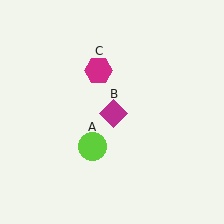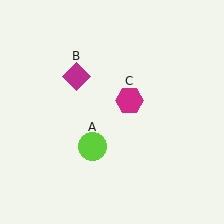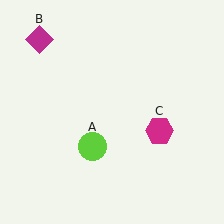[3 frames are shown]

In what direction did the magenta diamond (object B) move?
The magenta diamond (object B) moved up and to the left.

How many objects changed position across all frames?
2 objects changed position: magenta diamond (object B), magenta hexagon (object C).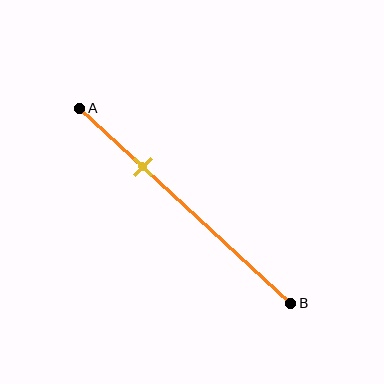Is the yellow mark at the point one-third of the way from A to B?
No, the mark is at about 30% from A, not at the 33% one-third point.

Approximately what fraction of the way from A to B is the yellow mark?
The yellow mark is approximately 30% of the way from A to B.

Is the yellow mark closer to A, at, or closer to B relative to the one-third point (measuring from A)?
The yellow mark is closer to point A than the one-third point of segment AB.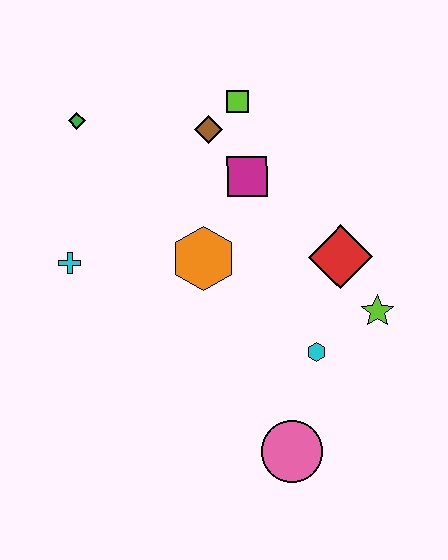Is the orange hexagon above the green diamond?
No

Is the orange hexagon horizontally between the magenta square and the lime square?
No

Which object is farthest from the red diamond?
The green diamond is farthest from the red diamond.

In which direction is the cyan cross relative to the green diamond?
The cyan cross is below the green diamond.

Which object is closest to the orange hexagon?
The magenta square is closest to the orange hexagon.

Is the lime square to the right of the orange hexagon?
Yes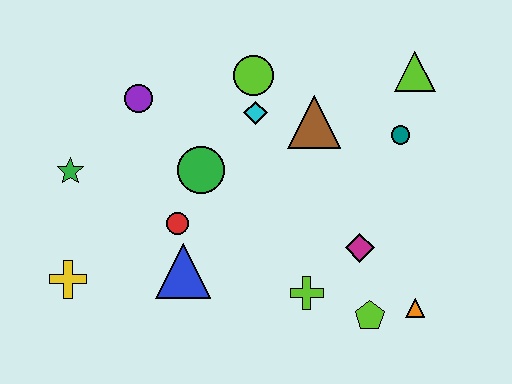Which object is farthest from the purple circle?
The orange triangle is farthest from the purple circle.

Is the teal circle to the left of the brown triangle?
No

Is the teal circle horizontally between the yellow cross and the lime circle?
No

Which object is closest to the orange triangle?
The lime pentagon is closest to the orange triangle.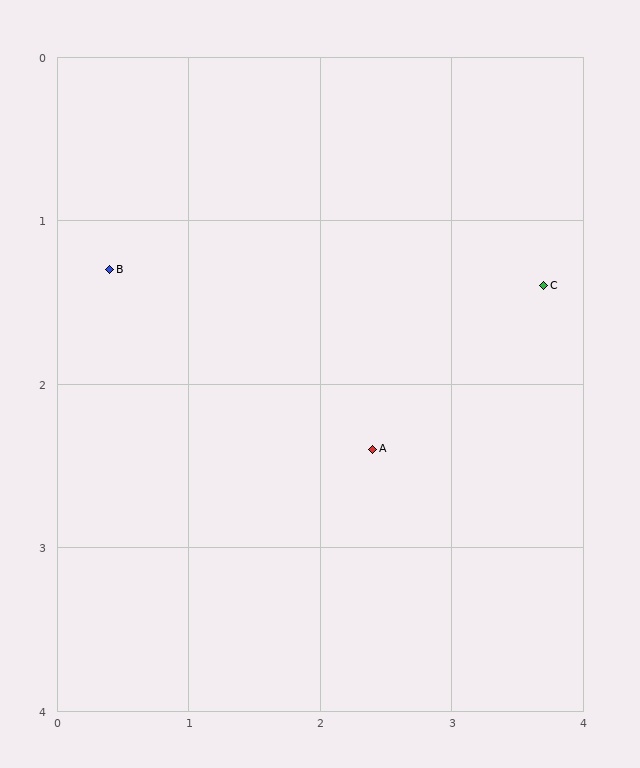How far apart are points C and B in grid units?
Points C and B are about 3.3 grid units apart.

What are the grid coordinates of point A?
Point A is at approximately (2.4, 2.4).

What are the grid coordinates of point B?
Point B is at approximately (0.4, 1.3).